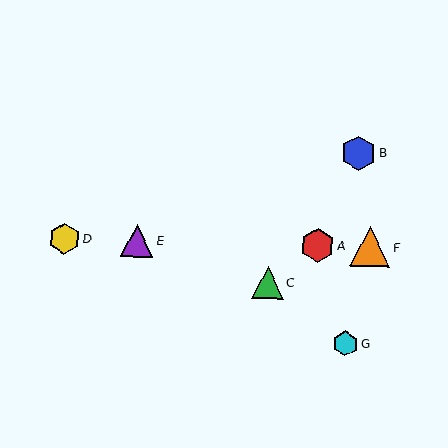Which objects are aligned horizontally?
Objects A, D, E, F are aligned horizontally.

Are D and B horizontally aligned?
No, D is at y≈239 and B is at y≈153.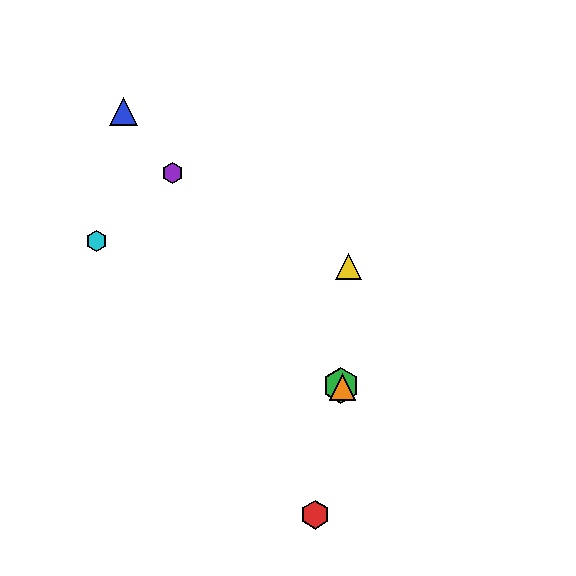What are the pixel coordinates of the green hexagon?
The green hexagon is at (341, 385).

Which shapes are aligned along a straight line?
The blue triangle, the green hexagon, the purple hexagon, the orange triangle are aligned along a straight line.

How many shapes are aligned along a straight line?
4 shapes (the blue triangle, the green hexagon, the purple hexagon, the orange triangle) are aligned along a straight line.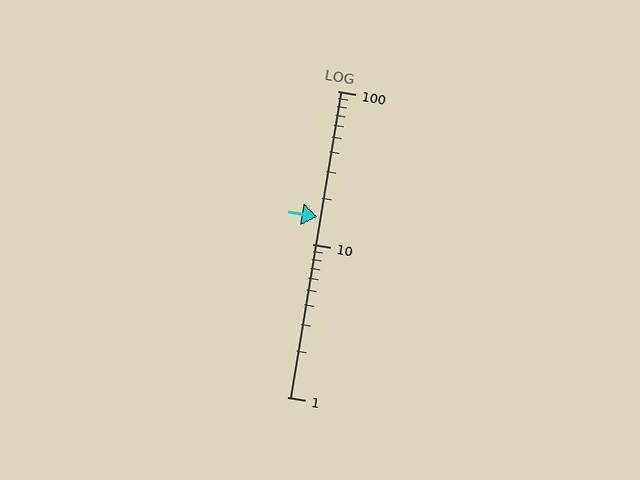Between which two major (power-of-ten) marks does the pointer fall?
The pointer is between 10 and 100.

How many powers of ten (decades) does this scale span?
The scale spans 2 decades, from 1 to 100.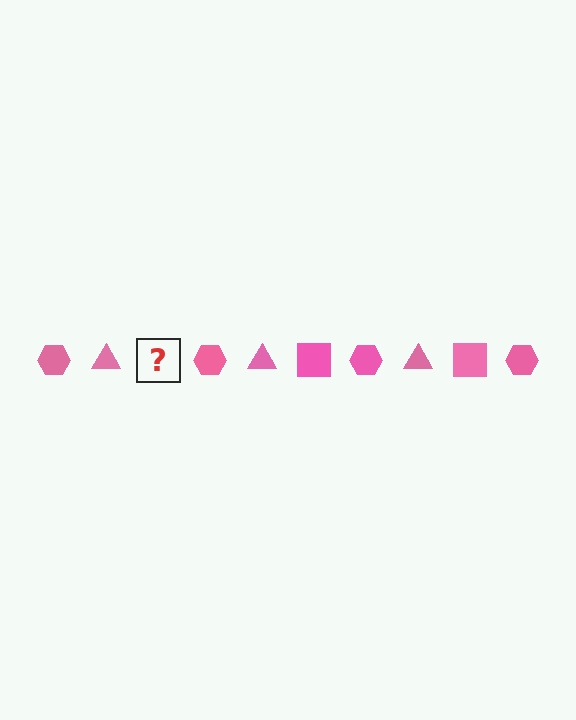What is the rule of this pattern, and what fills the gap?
The rule is that the pattern cycles through hexagon, triangle, square shapes in pink. The gap should be filled with a pink square.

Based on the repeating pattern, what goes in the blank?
The blank should be a pink square.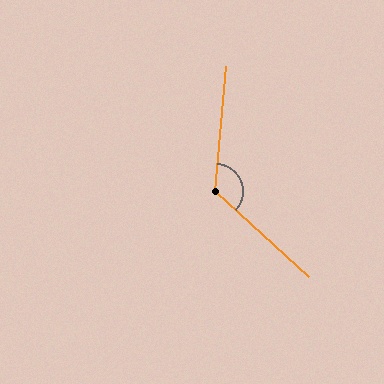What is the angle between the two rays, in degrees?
Approximately 128 degrees.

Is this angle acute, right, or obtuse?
It is obtuse.